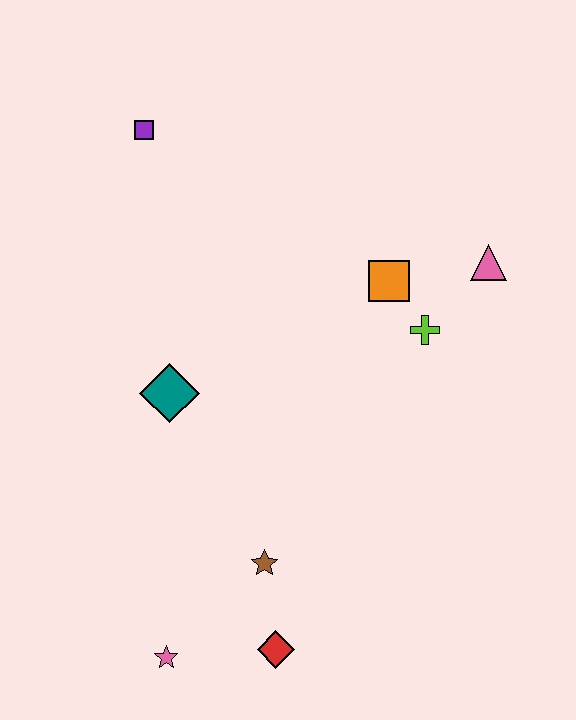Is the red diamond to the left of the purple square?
No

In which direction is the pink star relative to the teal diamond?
The pink star is below the teal diamond.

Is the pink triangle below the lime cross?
No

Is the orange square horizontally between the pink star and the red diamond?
No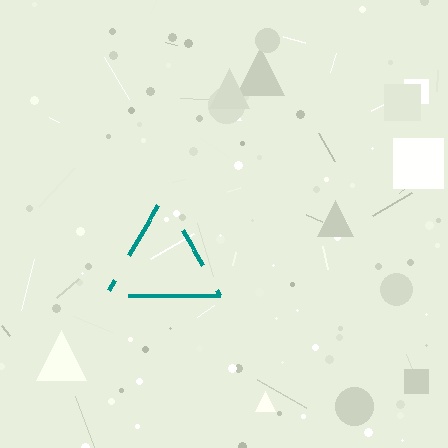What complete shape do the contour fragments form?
The contour fragments form a triangle.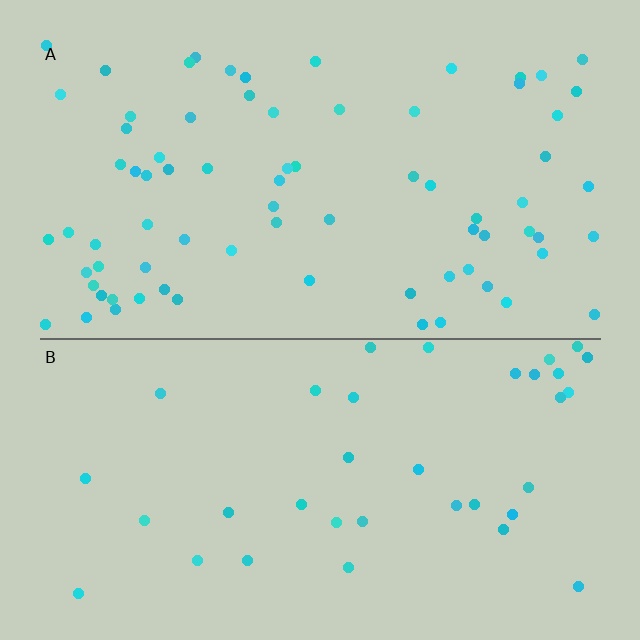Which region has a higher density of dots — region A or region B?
A (the top).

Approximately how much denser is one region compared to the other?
Approximately 2.1× — region A over region B.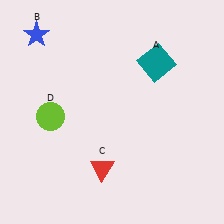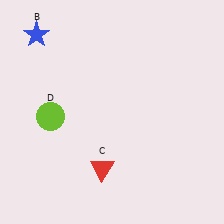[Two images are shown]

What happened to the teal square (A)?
The teal square (A) was removed in Image 2. It was in the top-right area of Image 1.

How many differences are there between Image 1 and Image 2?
There is 1 difference between the two images.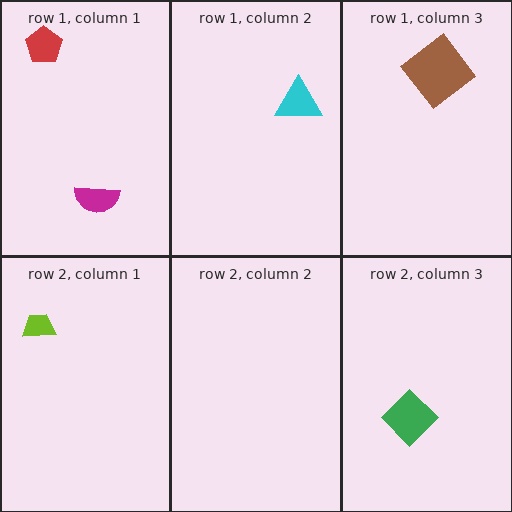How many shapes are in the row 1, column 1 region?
2.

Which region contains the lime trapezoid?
The row 2, column 1 region.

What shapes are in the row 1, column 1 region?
The red pentagon, the magenta semicircle.